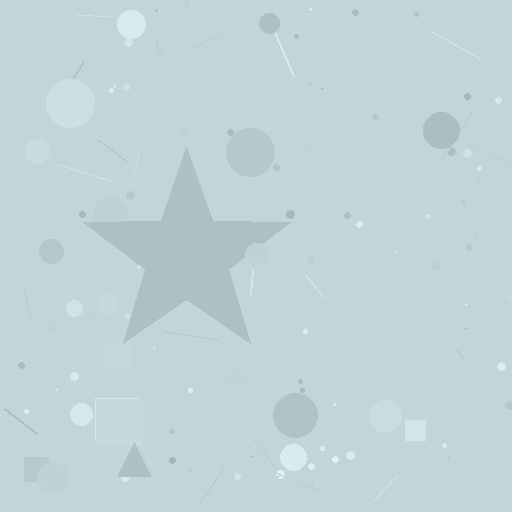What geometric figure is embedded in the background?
A star is embedded in the background.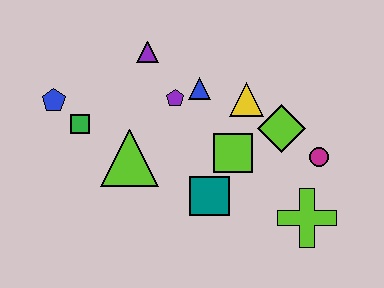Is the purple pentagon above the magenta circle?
Yes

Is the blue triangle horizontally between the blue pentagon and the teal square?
Yes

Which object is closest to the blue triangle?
The purple pentagon is closest to the blue triangle.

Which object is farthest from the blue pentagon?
The lime cross is farthest from the blue pentagon.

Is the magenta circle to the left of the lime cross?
No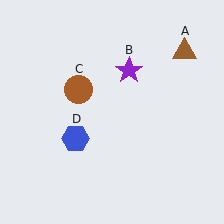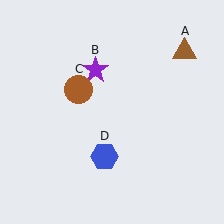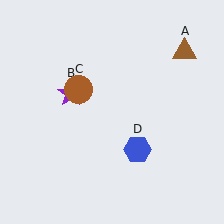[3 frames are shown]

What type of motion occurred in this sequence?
The purple star (object B), blue hexagon (object D) rotated counterclockwise around the center of the scene.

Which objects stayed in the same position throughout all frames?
Brown triangle (object A) and brown circle (object C) remained stationary.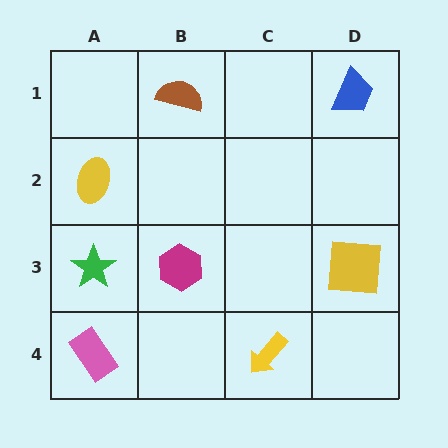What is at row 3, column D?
A yellow square.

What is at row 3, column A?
A green star.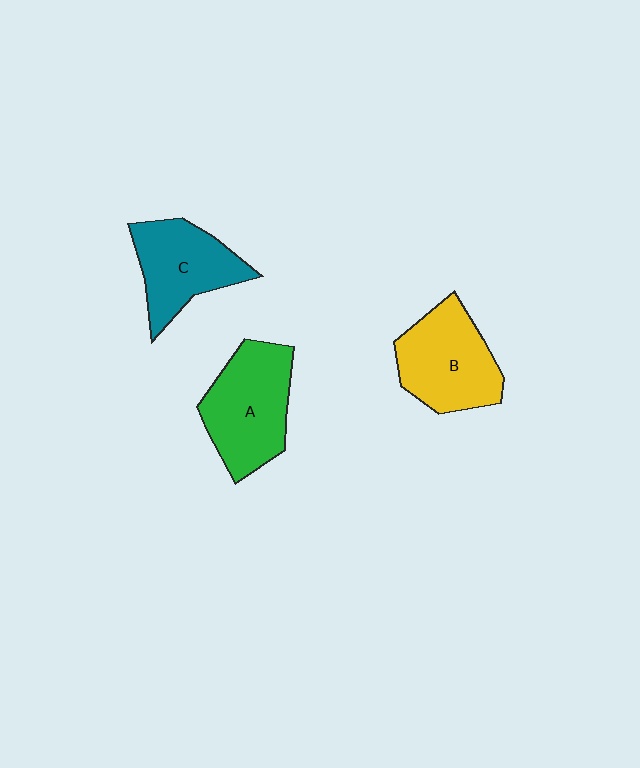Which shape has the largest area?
Shape A (green).